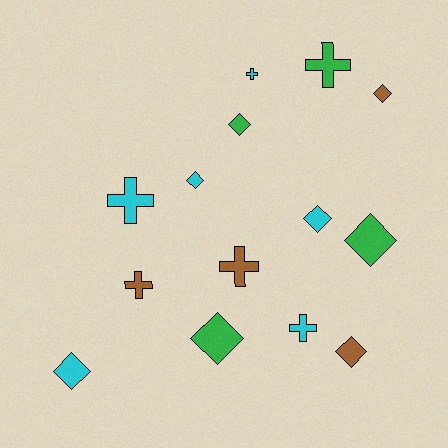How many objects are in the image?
There are 14 objects.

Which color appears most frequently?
Cyan, with 6 objects.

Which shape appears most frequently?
Diamond, with 8 objects.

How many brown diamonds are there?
There are 2 brown diamonds.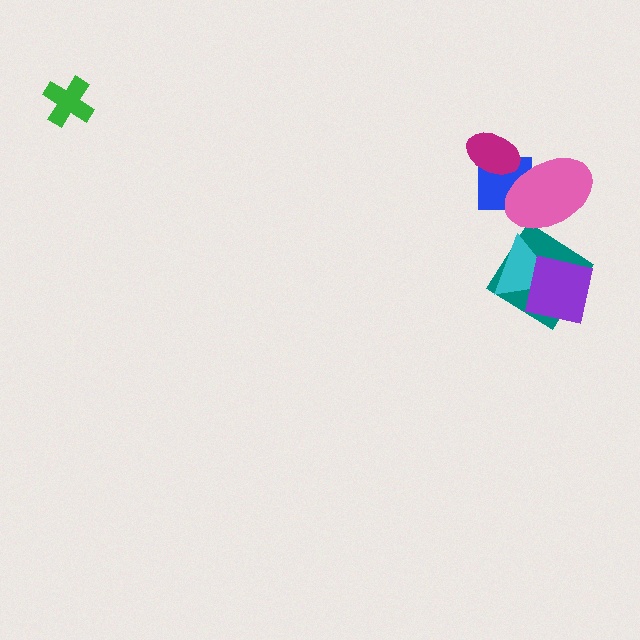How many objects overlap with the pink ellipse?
1 object overlaps with the pink ellipse.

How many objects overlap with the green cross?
0 objects overlap with the green cross.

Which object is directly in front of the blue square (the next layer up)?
The magenta ellipse is directly in front of the blue square.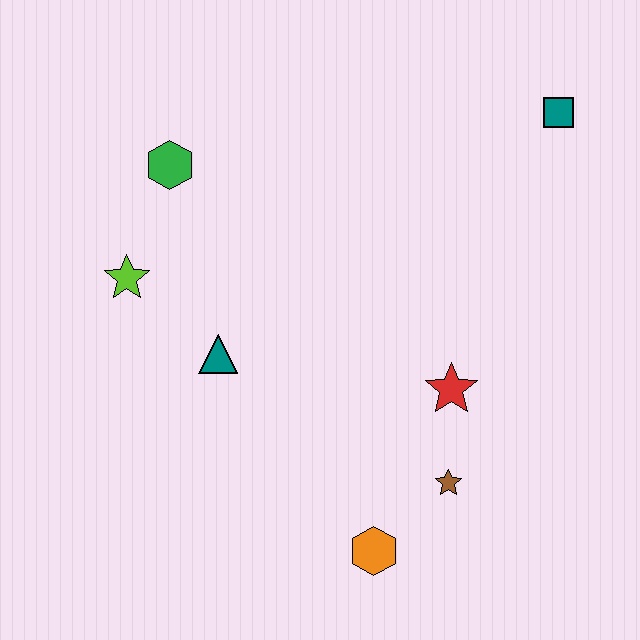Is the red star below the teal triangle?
Yes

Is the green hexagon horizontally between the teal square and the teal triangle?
No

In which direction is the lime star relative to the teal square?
The lime star is to the left of the teal square.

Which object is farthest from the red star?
The green hexagon is farthest from the red star.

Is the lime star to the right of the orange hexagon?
No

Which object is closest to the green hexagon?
The lime star is closest to the green hexagon.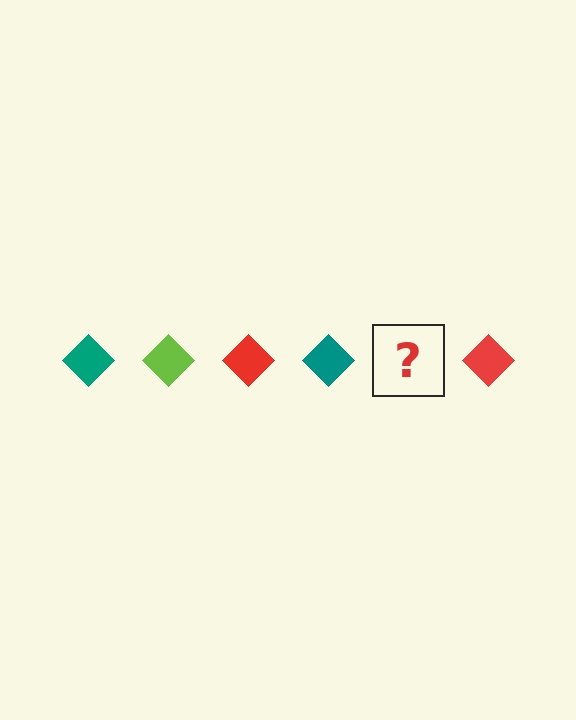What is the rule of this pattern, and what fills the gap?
The rule is that the pattern cycles through teal, lime, red diamonds. The gap should be filled with a lime diamond.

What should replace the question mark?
The question mark should be replaced with a lime diamond.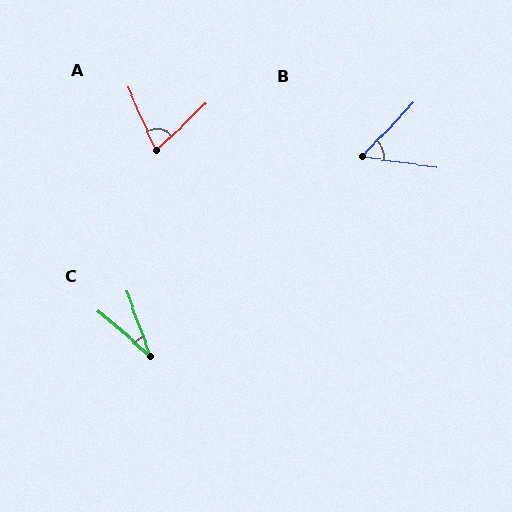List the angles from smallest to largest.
C (29°), B (54°), A (70°).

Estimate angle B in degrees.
Approximately 54 degrees.